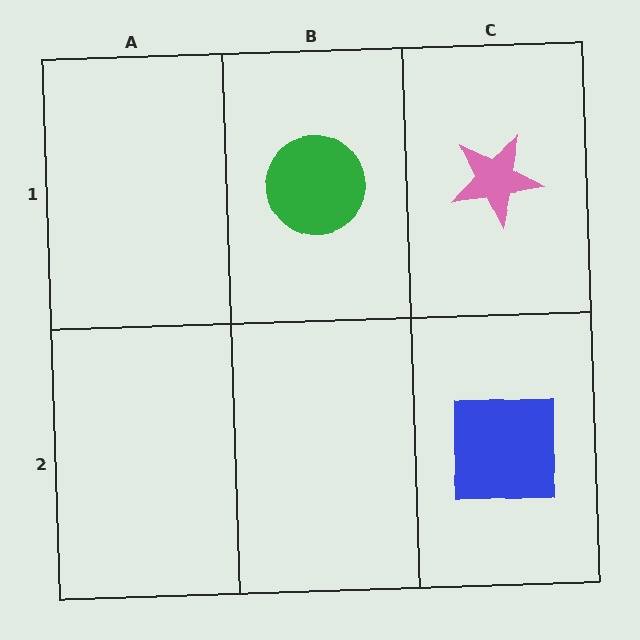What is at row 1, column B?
A green circle.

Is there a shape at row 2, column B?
No, that cell is empty.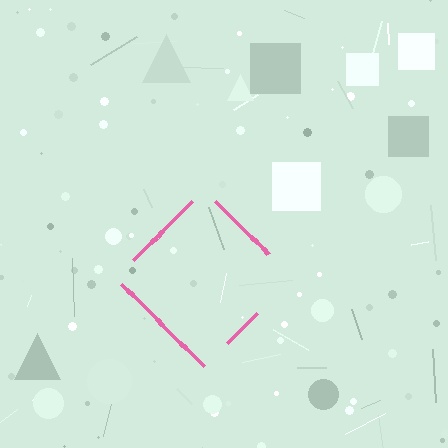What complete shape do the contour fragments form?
The contour fragments form a diamond.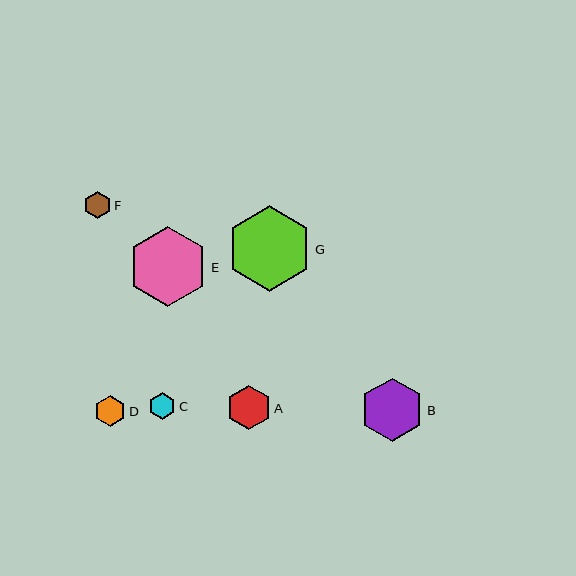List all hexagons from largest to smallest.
From largest to smallest: G, E, B, A, D, C, F.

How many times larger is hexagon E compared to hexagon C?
Hexagon E is approximately 3.0 times the size of hexagon C.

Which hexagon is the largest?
Hexagon G is the largest with a size of approximately 85 pixels.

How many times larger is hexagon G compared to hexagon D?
Hexagon G is approximately 2.7 times the size of hexagon D.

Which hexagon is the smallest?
Hexagon F is the smallest with a size of approximately 27 pixels.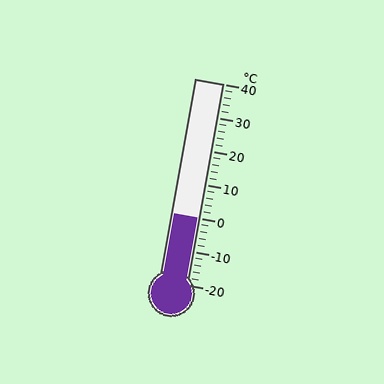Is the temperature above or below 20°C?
The temperature is below 20°C.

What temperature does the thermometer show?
The thermometer shows approximately 0°C.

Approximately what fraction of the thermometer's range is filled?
The thermometer is filled to approximately 35% of its range.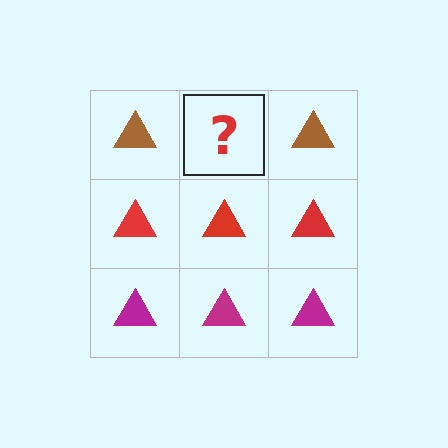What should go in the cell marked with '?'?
The missing cell should contain a brown triangle.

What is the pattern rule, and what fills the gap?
The rule is that each row has a consistent color. The gap should be filled with a brown triangle.